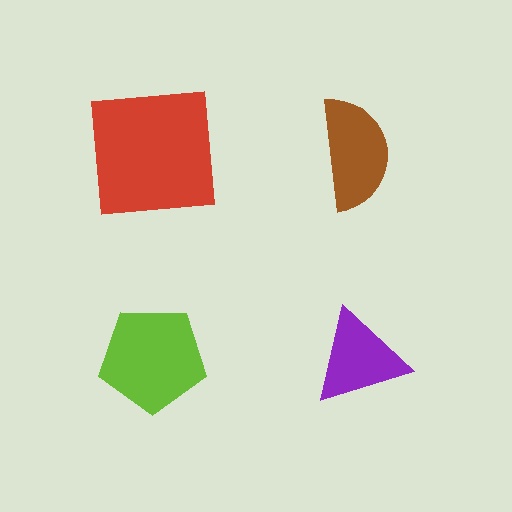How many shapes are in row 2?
2 shapes.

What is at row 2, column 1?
A lime pentagon.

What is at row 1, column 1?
A red square.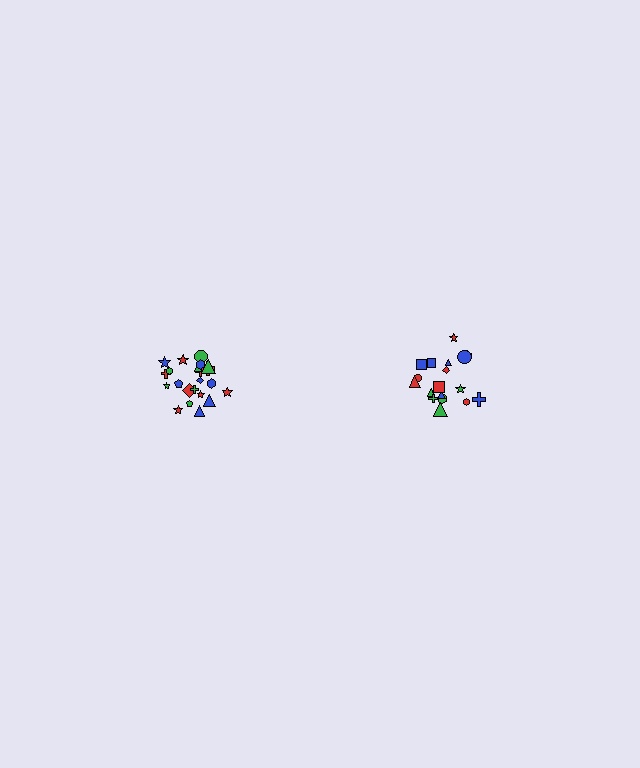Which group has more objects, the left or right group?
The left group.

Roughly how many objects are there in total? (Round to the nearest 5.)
Roughly 40 objects in total.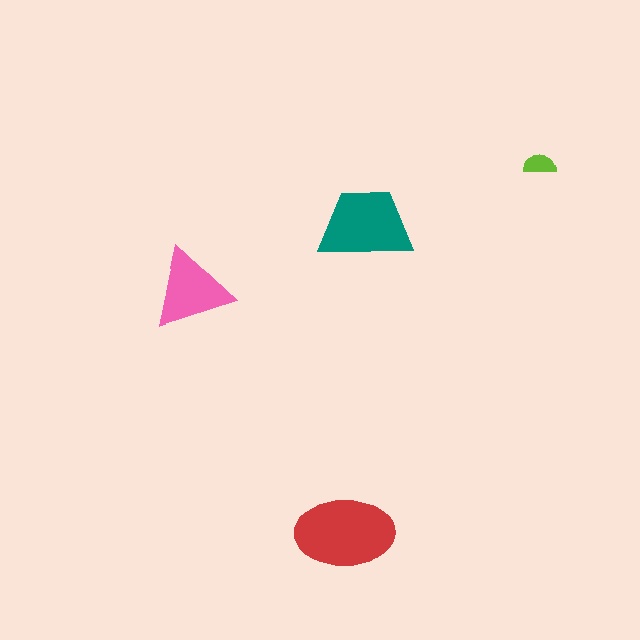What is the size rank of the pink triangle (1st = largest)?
3rd.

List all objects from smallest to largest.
The lime semicircle, the pink triangle, the teal trapezoid, the red ellipse.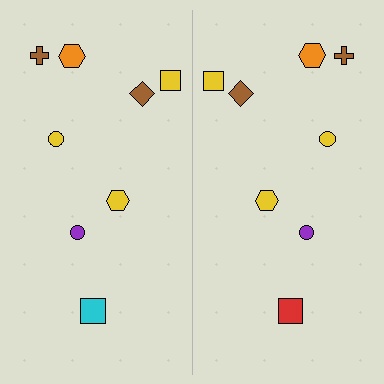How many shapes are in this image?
There are 16 shapes in this image.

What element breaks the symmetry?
The red square on the right side breaks the symmetry — its mirror counterpart is cyan.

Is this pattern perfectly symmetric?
No, the pattern is not perfectly symmetric. The red square on the right side breaks the symmetry — its mirror counterpart is cyan.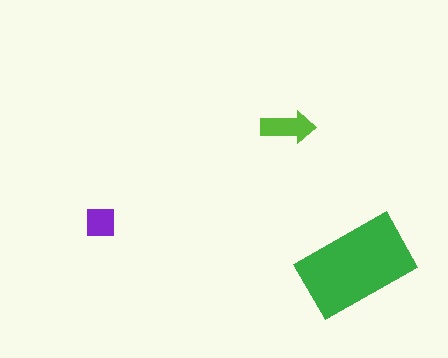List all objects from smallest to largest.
The purple square, the lime arrow, the green rectangle.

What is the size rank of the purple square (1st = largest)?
3rd.